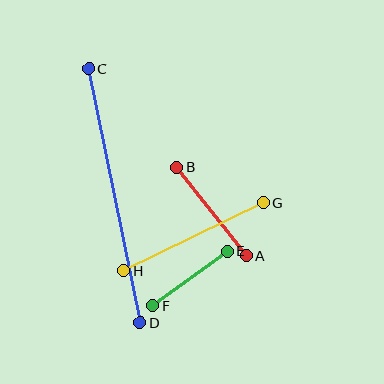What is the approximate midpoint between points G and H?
The midpoint is at approximately (193, 237) pixels.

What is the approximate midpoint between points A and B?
The midpoint is at approximately (211, 212) pixels.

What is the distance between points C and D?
The distance is approximately 259 pixels.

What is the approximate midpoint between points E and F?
The midpoint is at approximately (190, 278) pixels.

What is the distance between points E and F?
The distance is approximately 92 pixels.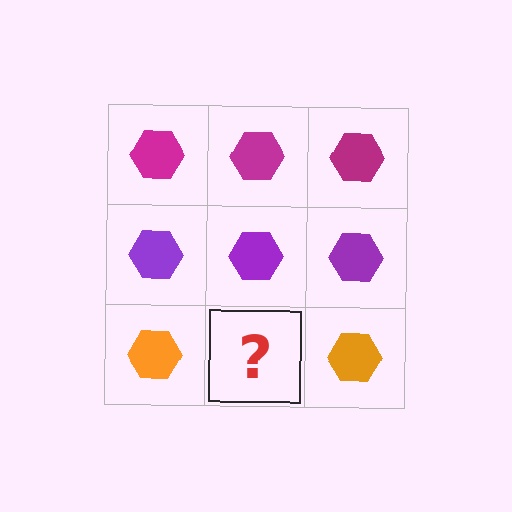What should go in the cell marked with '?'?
The missing cell should contain an orange hexagon.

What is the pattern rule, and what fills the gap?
The rule is that each row has a consistent color. The gap should be filled with an orange hexagon.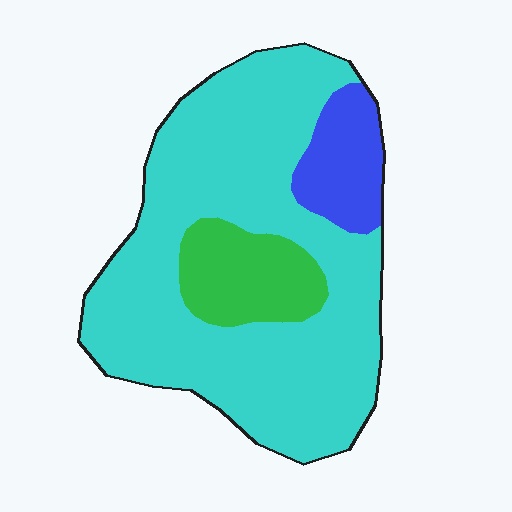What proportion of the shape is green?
Green covers 14% of the shape.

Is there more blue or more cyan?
Cyan.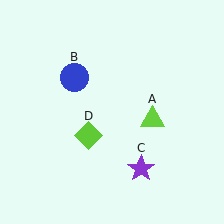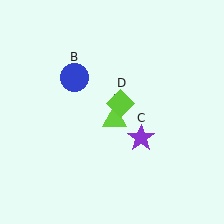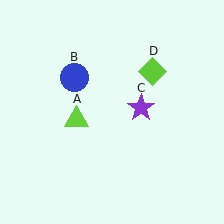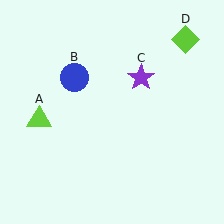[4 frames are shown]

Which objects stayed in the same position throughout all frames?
Blue circle (object B) remained stationary.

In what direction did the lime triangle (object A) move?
The lime triangle (object A) moved left.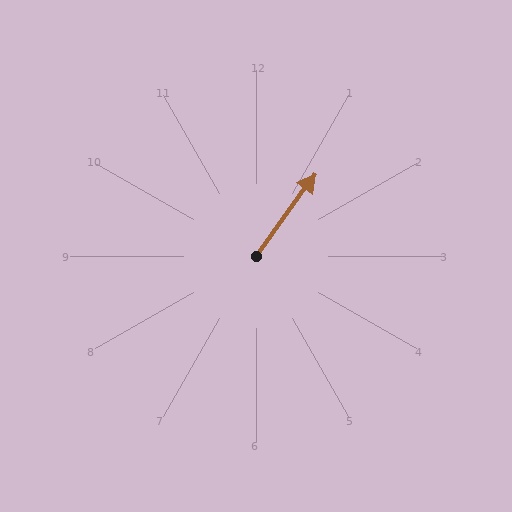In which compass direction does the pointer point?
Northeast.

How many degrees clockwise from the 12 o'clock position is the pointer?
Approximately 36 degrees.